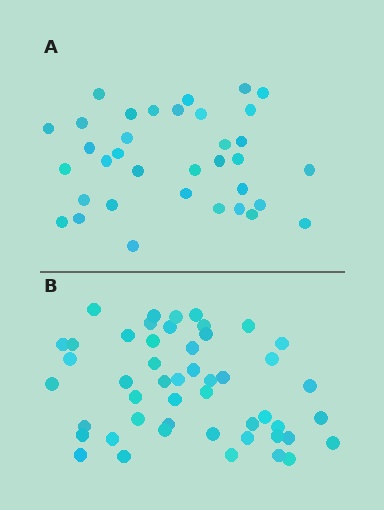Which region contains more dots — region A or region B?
Region B (the bottom region) has more dots.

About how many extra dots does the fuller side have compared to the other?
Region B has approximately 15 more dots than region A.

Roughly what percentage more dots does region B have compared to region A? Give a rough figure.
About 40% more.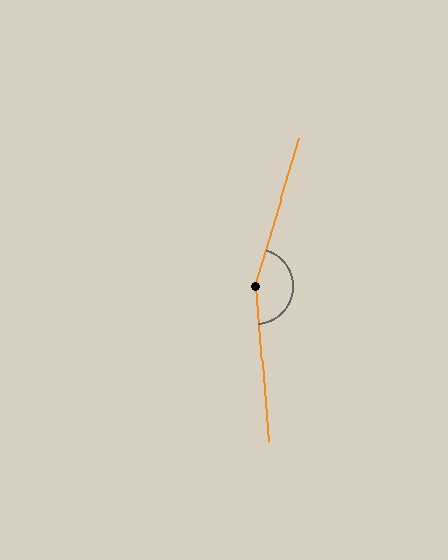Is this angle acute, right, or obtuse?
It is obtuse.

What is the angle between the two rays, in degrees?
Approximately 159 degrees.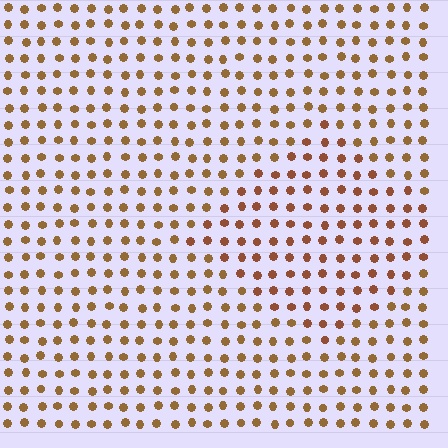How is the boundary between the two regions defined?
The boundary is defined purely by a slight shift in hue (about 18 degrees). Spacing, size, and orientation are identical on both sides.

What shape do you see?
I see a diamond.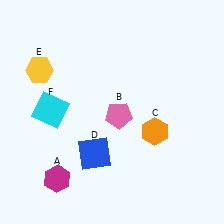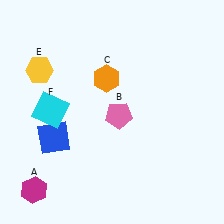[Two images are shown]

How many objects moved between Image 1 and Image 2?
3 objects moved between the two images.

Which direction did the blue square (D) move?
The blue square (D) moved left.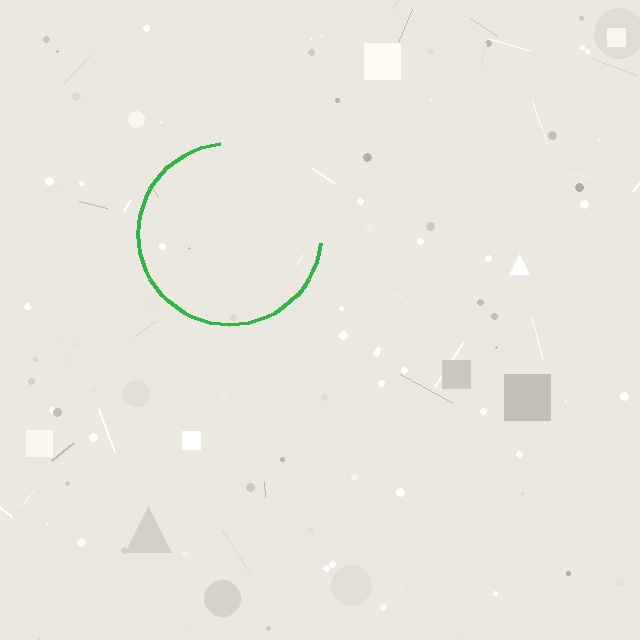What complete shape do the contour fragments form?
The contour fragments form a circle.